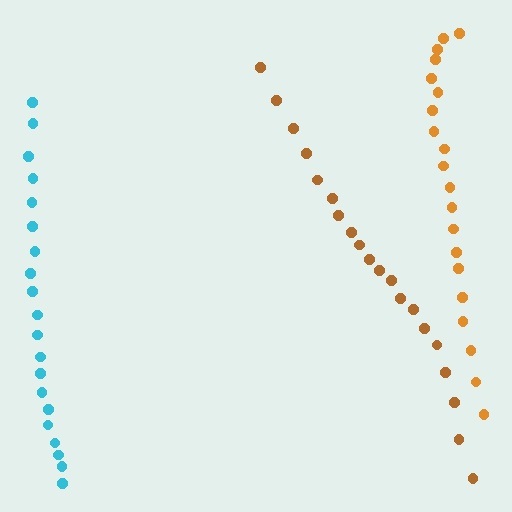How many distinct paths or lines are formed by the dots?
There are 3 distinct paths.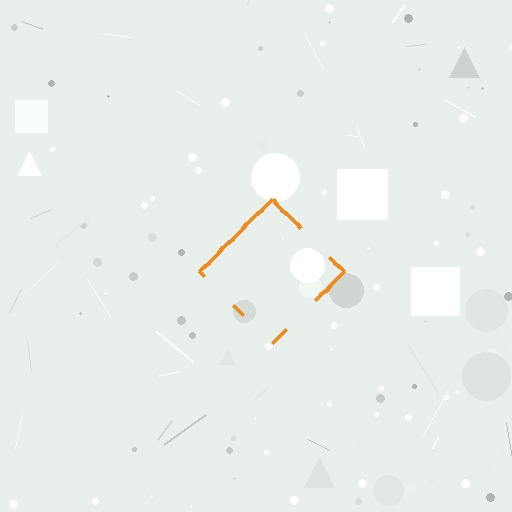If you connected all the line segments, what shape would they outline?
They would outline a diamond.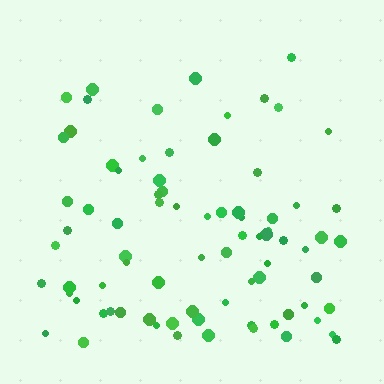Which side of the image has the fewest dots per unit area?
The top.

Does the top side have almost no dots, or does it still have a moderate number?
Still a moderate number, just noticeably fewer than the bottom.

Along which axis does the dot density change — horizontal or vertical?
Vertical.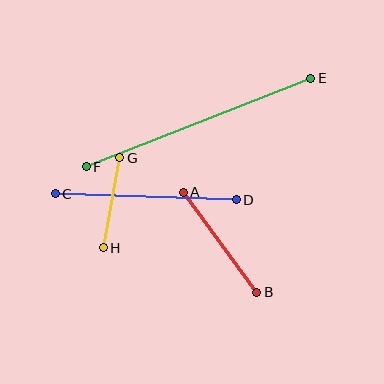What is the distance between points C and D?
The distance is approximately 181 pixels.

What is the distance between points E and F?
The distance is approximately 241 pixels.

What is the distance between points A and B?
The distance is approximately 124 pixels.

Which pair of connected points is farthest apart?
Points E and F are farthest apart.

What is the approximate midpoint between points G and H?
The midpoint is at approximately (111, 203) pixels.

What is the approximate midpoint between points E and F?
The midpoint is at approximately (198, 123) pixels.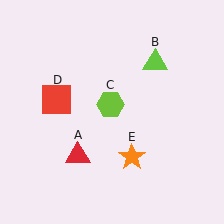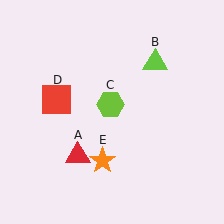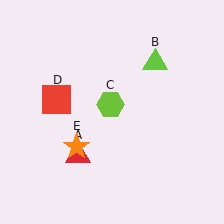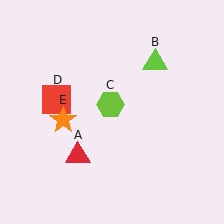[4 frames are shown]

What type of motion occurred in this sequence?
The orange star (object E) rotated clockwise around the center of the scene.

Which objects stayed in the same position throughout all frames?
Red triangle (object A) and lime triangle (object B) and lime hexagon (object C) and red square (object D) remained stationary.